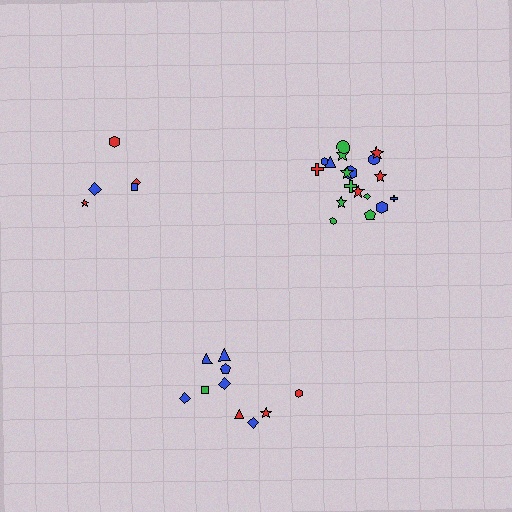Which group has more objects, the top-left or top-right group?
The top-right group.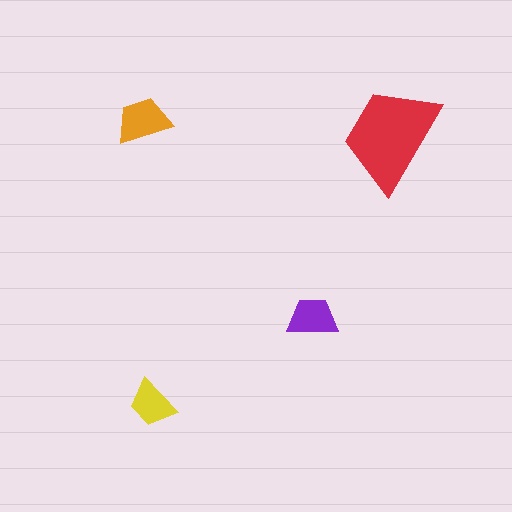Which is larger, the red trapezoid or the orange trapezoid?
The red one.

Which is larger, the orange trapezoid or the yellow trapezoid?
The orange one.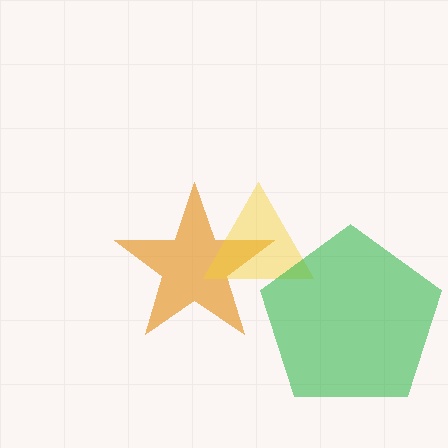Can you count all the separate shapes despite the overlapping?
Yes, there are 3 separate shapes.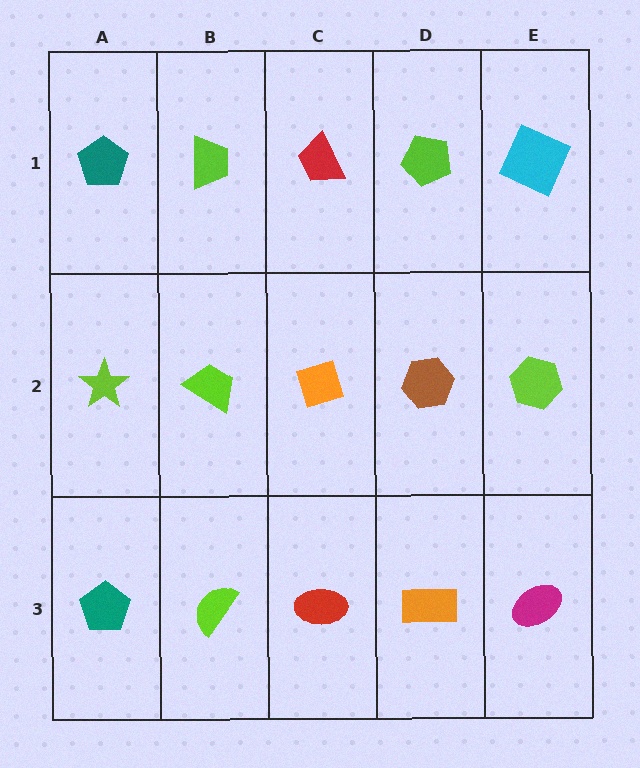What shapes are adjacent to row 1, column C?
An orange diamond (row 2, column C), a lime trapezoid (row 1, column B), a lime pentagon (row 1, column D).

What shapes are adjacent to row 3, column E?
A lime hexagon (row 2, column E), an orange rectangle (row 3, column D).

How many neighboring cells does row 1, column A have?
2.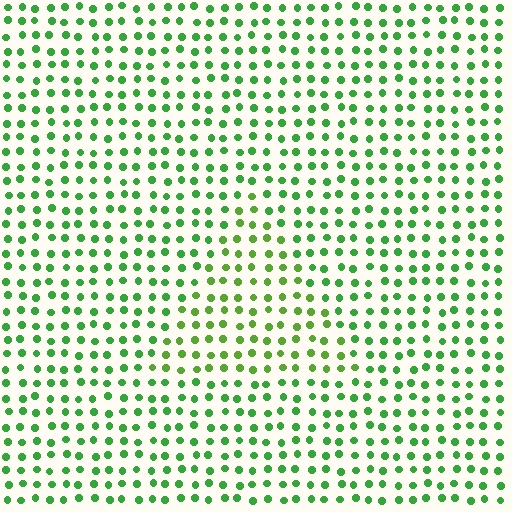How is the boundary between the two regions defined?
The boundary is defined purely by a slight shift in hue (about 23 degrees). Spacing, size, and orientation are identical on both sides.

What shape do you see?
I see a triangle.